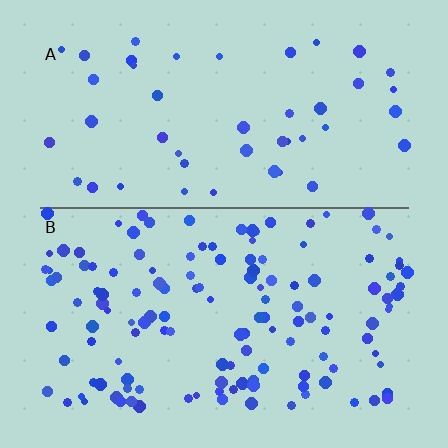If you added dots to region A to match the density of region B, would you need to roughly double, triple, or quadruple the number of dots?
Approximately triple.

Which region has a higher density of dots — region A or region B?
B (the bottom).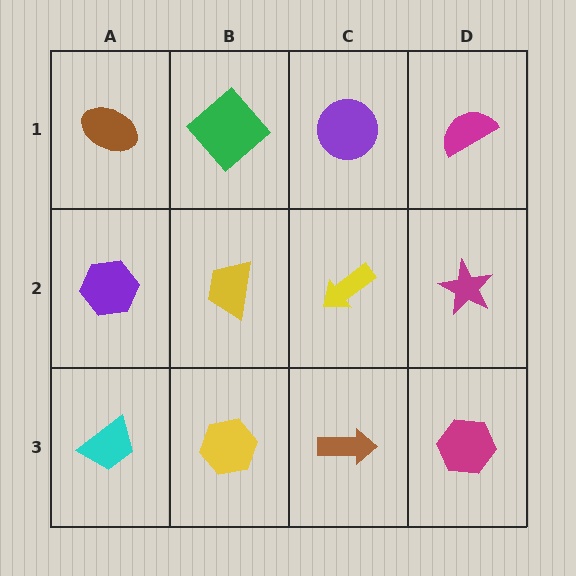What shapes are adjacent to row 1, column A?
A purple hexagon (row 2, column A), a green diamond (row 1, column B).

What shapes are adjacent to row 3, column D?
A magenta star (row 2, column D), a brown arrow (row 3, column C).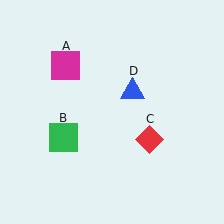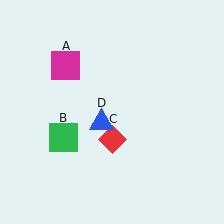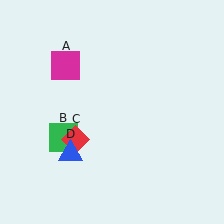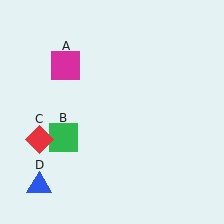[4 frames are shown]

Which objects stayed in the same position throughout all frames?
Magenta square (object A) and green square (object B) remained stationary.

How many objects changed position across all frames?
2 objects changed position: red diamond (object C), blue triangle (object D).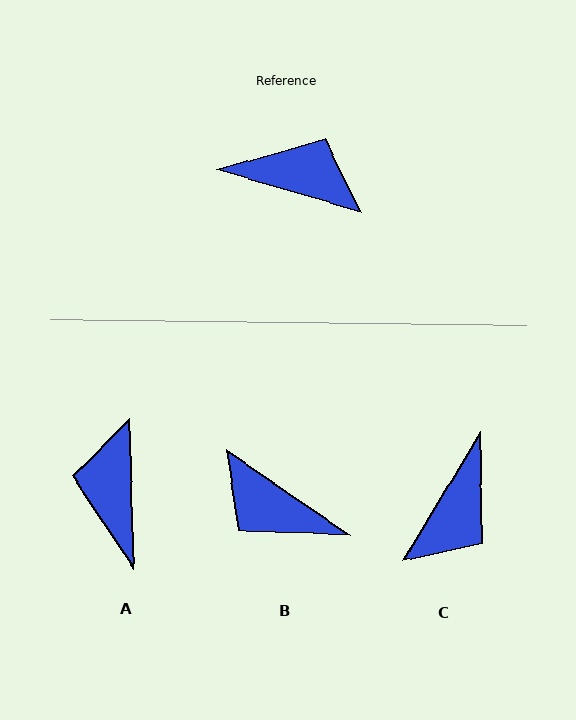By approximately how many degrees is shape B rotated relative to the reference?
Approximately 162 degrees counter-clockwise.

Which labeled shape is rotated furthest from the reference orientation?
B, about 162 degrees away.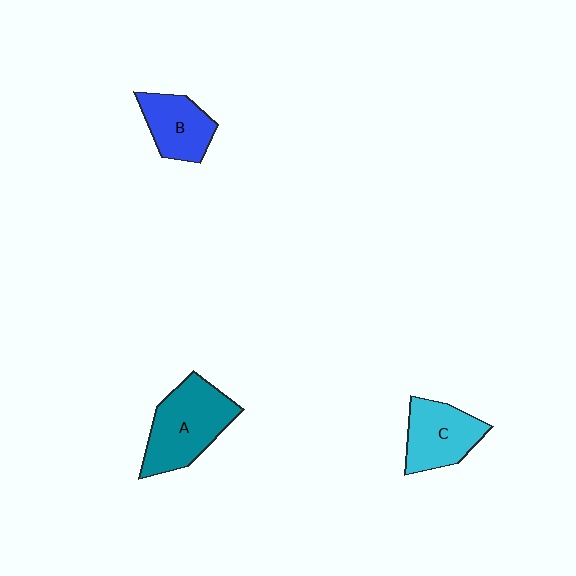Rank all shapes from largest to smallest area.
From largest to smallest: A (teal), C (cyan), B (blue).